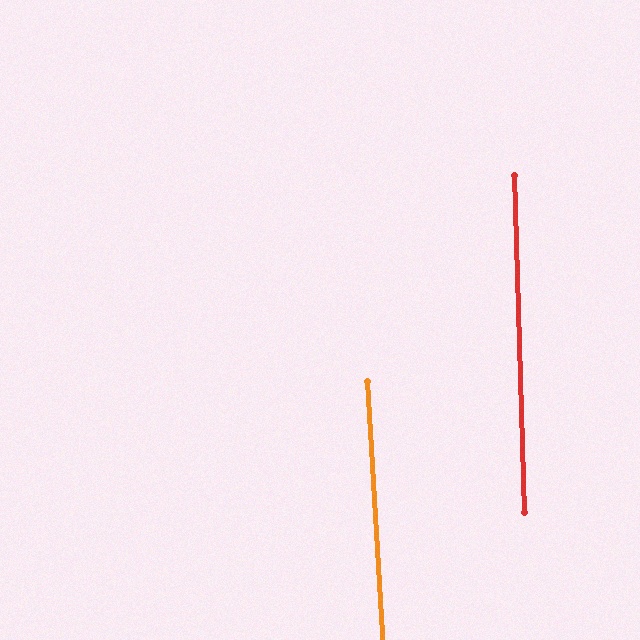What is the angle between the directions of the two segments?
Approximately 2 degrees.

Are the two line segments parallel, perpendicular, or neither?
Parallel — their directions differ by only 1.7°.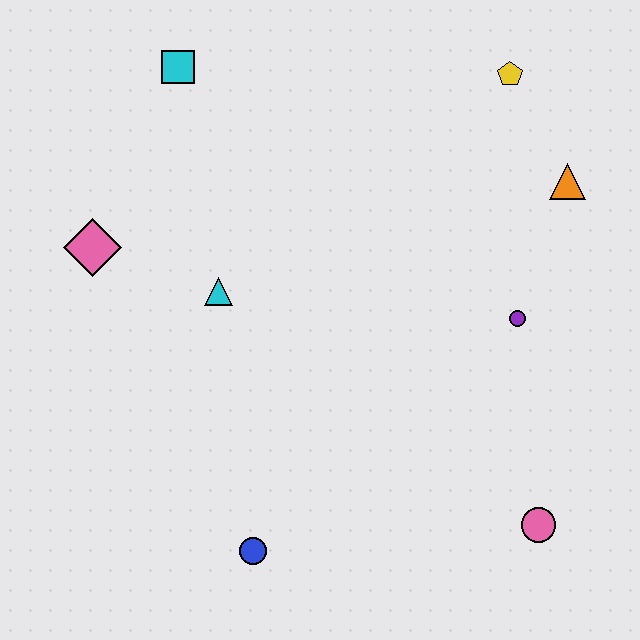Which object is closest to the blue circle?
The cyan triangle is closest to the blue circle.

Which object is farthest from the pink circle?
The cyan square is farthest from the pink circle.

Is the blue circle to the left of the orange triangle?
Yes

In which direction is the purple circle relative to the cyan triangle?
The purple circle is to the right of the cyan triangle.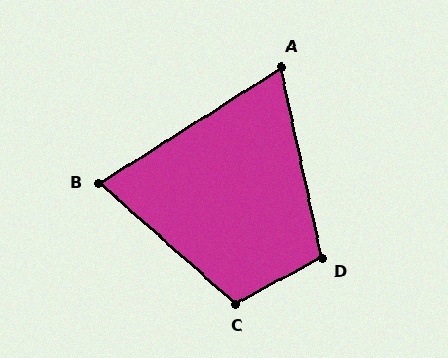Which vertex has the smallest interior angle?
A, at approximately 70 degrees.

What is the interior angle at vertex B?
Approximately 74 degrees (acute).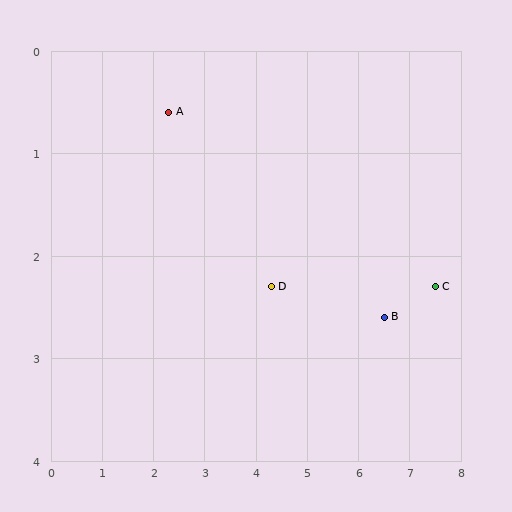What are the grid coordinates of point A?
Point A is at approximately (2.3, 0.6).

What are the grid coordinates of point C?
Point C is at approximately (7.5, 2.3).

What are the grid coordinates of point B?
Point B is at approximately (6.5, 2.6).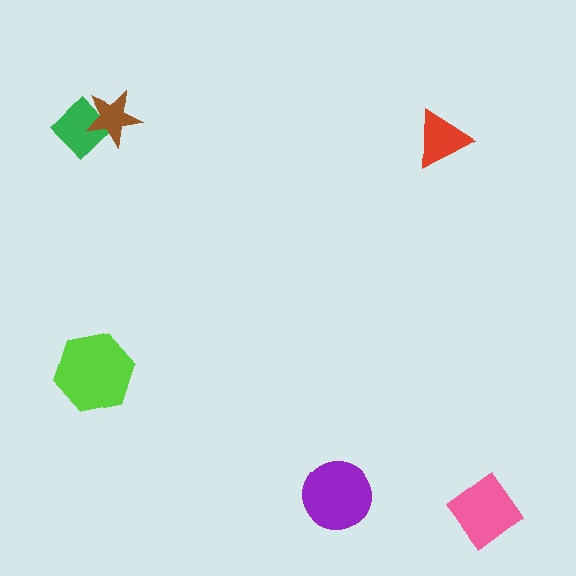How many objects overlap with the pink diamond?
0 objects overlap with the pink diamond.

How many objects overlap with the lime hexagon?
0 objects overlap with the lime hexagon.